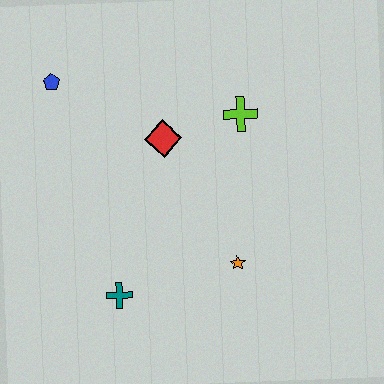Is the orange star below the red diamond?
Yes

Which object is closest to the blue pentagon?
The red diamond is closest to the blue pentagon.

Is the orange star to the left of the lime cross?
Yes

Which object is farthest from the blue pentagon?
The orange star is farthest from the blue pentagon.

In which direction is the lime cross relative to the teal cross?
The lime cross is above the teal cross.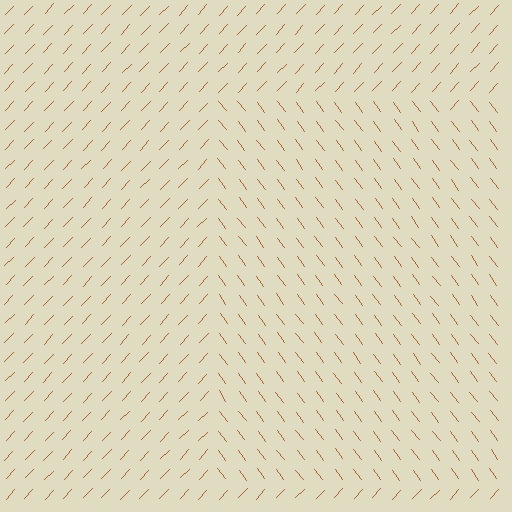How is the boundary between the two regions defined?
The boundary is defined purely by a change in line orientation (approximately 79 degrees difference). All lines are the same color and thickness.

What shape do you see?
I see a rectangle.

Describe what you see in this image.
The image is filled with small brown line segments. A rectangle region in the image has lines oriented differently from the surrounding lines, creating a visible texture boundary.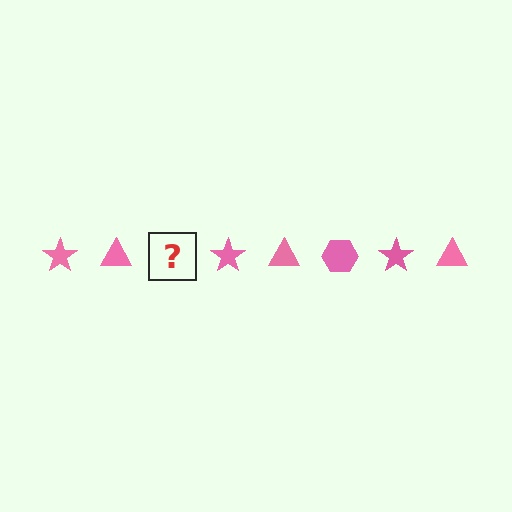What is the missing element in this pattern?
The missing element is a pink hexagon.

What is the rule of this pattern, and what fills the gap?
The rule is that the pattern cycles through star, triangle, hexagon shapes in pink. The gap should be filled with a pink hexagon.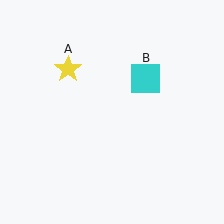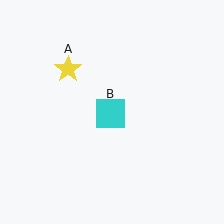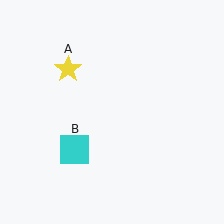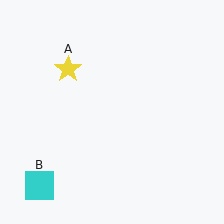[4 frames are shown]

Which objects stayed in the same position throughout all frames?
Yellow star (object A) remained stationary.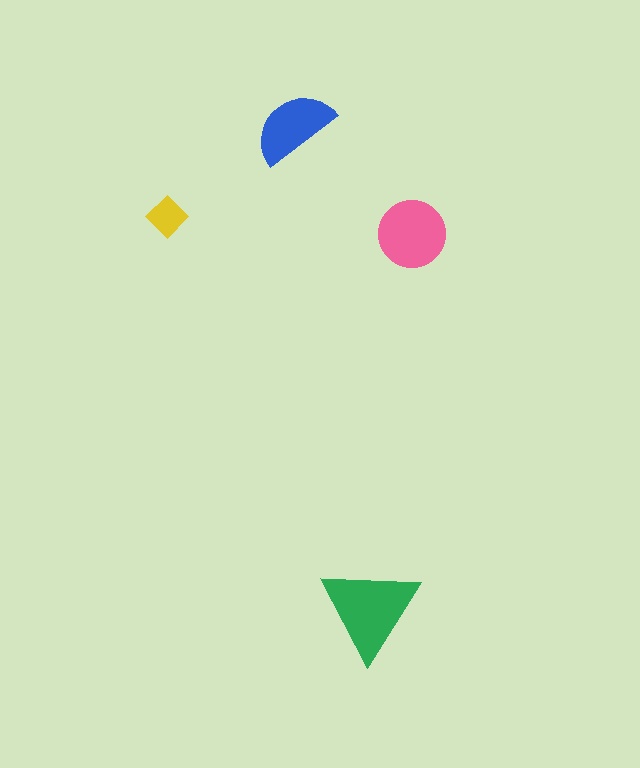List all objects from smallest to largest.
The yellow diamond, the blue semicircle, the pink circle, the green triangle.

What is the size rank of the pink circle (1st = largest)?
2nd.